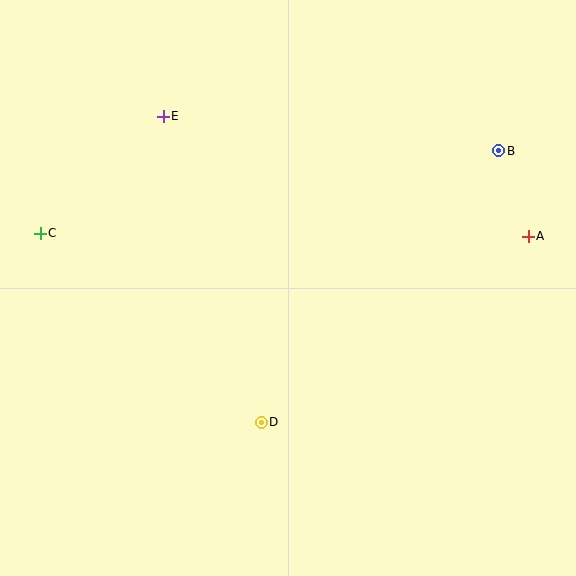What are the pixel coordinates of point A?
Point A is at (528, 236).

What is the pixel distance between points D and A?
The distance between D and A is 325 pixels.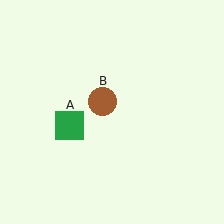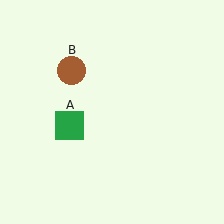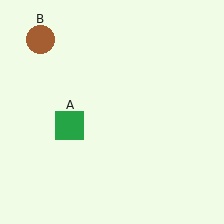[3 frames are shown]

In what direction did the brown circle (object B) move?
The brown circle (object B) moved up and to the left.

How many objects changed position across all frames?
1 object changed position: brown circle (object B).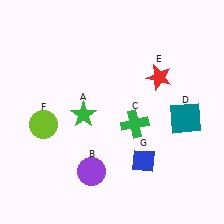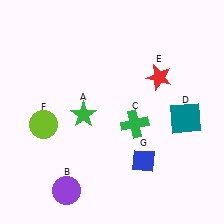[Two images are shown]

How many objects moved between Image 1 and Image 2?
1 object moved between the two images.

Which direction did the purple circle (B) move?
The purple circle (B) moved left.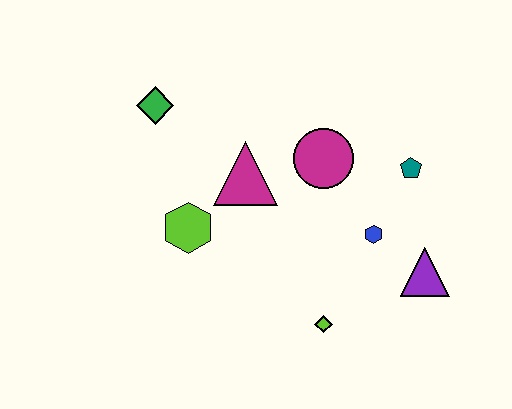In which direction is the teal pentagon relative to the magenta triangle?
The teal pentagon is to the right of the magenta triangle.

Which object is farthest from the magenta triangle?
The purple triangle is farthest from the magenta triangle.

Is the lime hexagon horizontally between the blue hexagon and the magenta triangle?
No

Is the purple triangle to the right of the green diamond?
Yes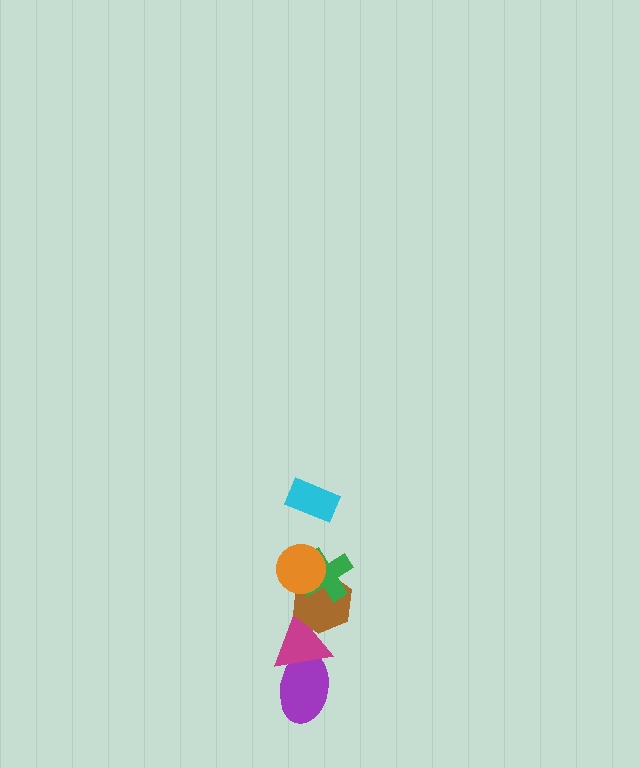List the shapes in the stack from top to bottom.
From top to bottom: the cyan rectangle, the orange circle, the green cross, the brown hexagon, the magenta triangle, the purple ellipse.